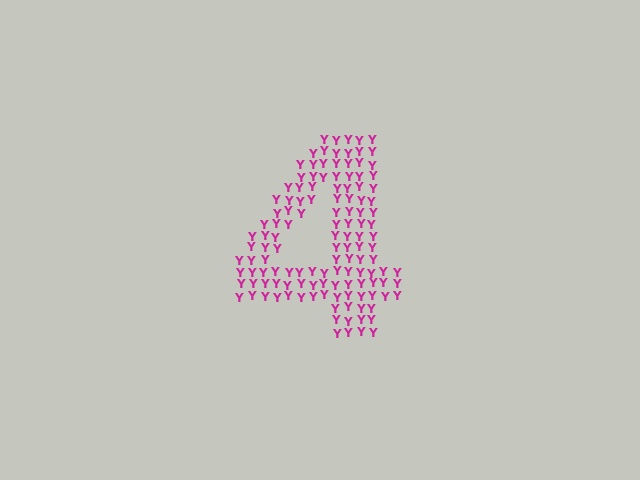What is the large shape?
The large shape is the digit 4.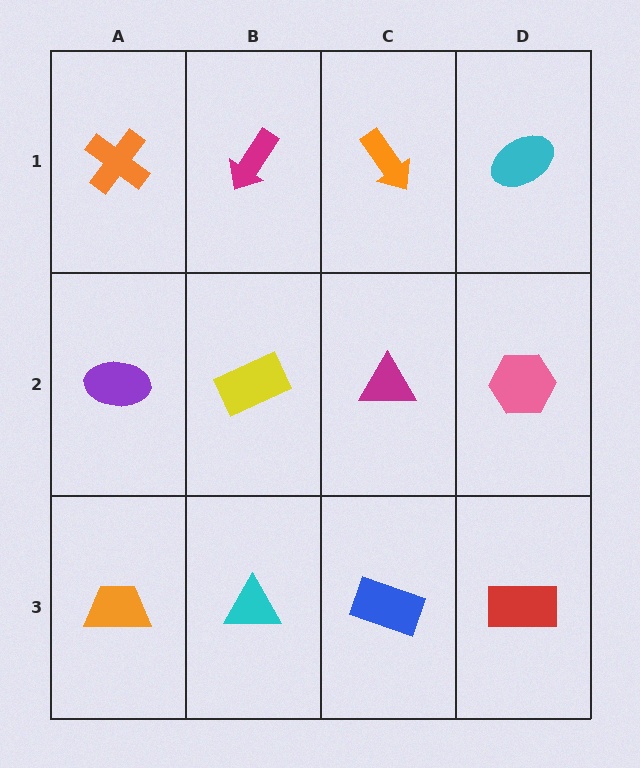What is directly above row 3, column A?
A purple ellipse.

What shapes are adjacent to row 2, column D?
A cyan ellipse (row 1, column D), a red rectangle (row 3, column D), a magenta triangle (row 2, column C).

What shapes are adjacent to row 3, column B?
A yellow rectangle (row 2, column B), an orange trapezoid (row 3, column A), a blue rectangle (row 3, column C).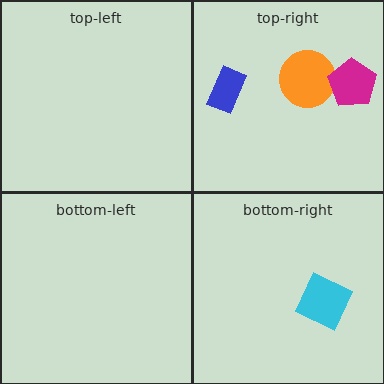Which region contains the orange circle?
The top-right region.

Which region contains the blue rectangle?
The top-right region.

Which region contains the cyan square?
The bottom-right region.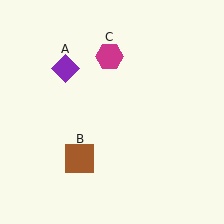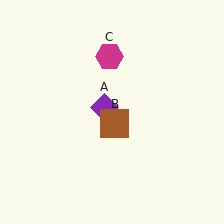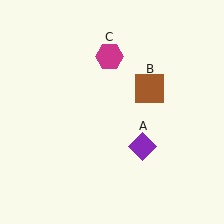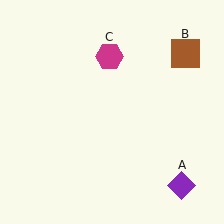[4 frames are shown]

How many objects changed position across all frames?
2 objects changed position: purple diamond (object A), brown square (object B).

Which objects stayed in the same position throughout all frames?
Magenta hexagon (object C) remained stationary.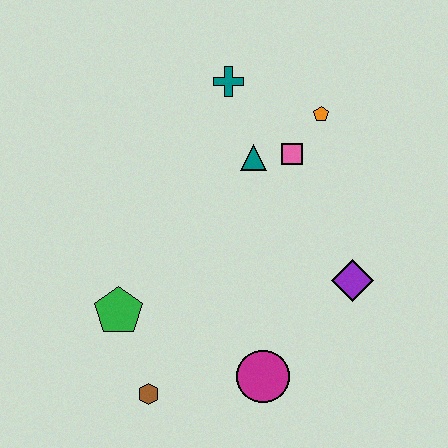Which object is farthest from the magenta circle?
The teal cross is farthest from the magenta circle.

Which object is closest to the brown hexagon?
The green pentagon is closest to the brown hexagon.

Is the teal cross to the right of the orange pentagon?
No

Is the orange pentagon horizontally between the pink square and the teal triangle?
No